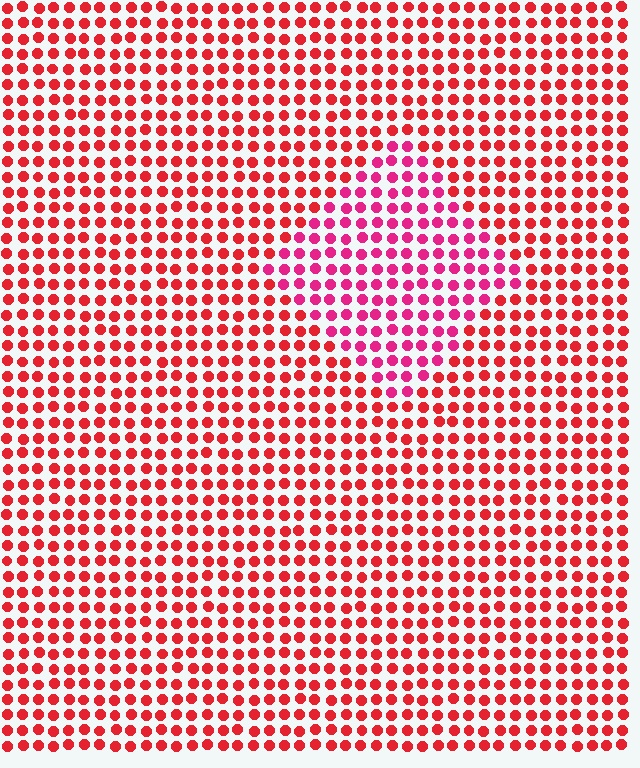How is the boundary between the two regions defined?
The boundary is defined purely by a slight shift in hue (about 28 degrees). Spacing, size, and orientation are identical on both sides.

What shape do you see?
I see a diamond.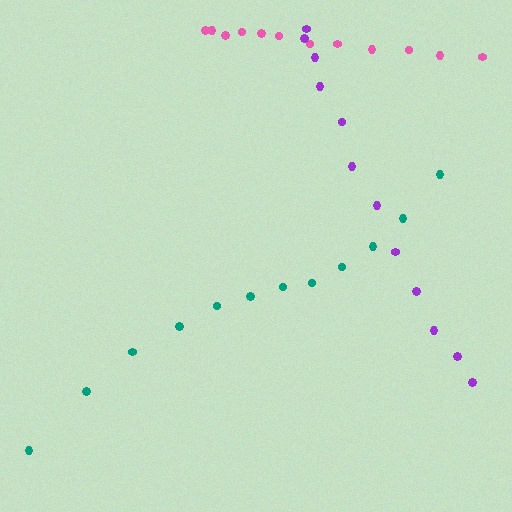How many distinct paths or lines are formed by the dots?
There are 3 distinct paths.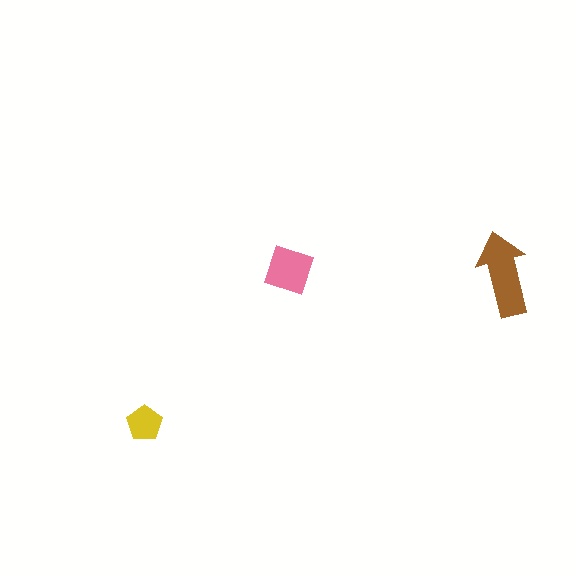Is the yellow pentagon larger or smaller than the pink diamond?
Smaller.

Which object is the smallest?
The yellow pentagon.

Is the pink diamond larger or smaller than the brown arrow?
Smaller.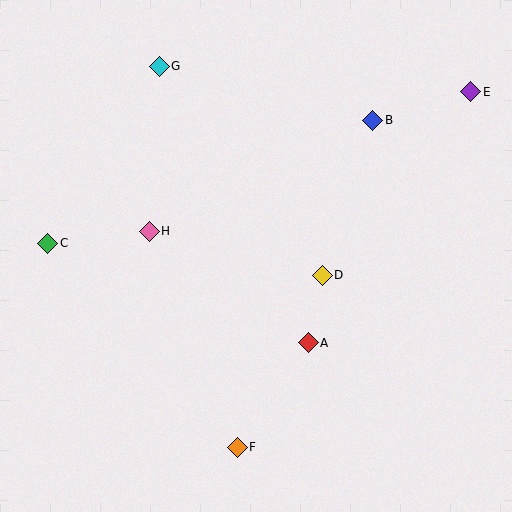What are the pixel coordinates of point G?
Point G is at (159, 66).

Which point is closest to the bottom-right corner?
Point A is closest to the bottom-right corner.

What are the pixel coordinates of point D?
Point D is at (322, 275).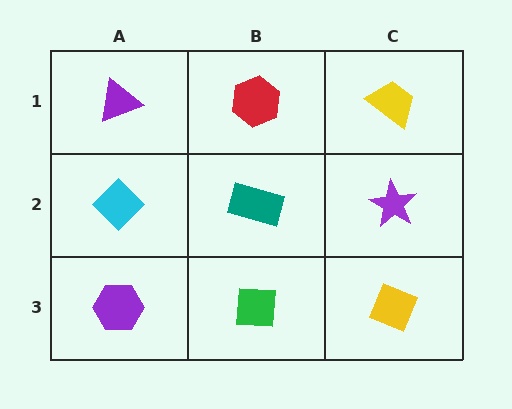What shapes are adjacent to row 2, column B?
A red hexagon (row 1, column B), a green square (row 3, column B), a cyan diamond (row 2, column A), a purple star (row 2, column C).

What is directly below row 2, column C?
A yellow diamond.